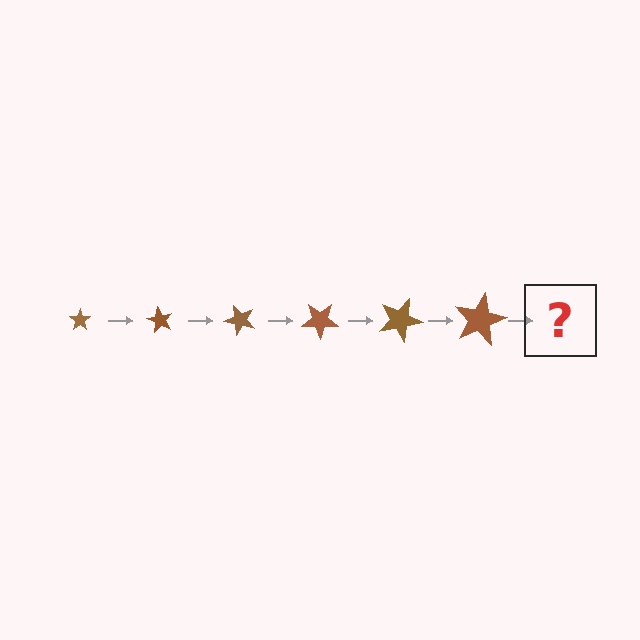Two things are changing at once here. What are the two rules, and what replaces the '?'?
The two rules are that the star grows larger each step and it rotates 60 degrees each step. The '?' should be a star, larger than the previous one and rotated 360 degrees from the start.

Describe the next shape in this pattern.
It should be a star, larger than the previous one and rotated 360 degrees from the start.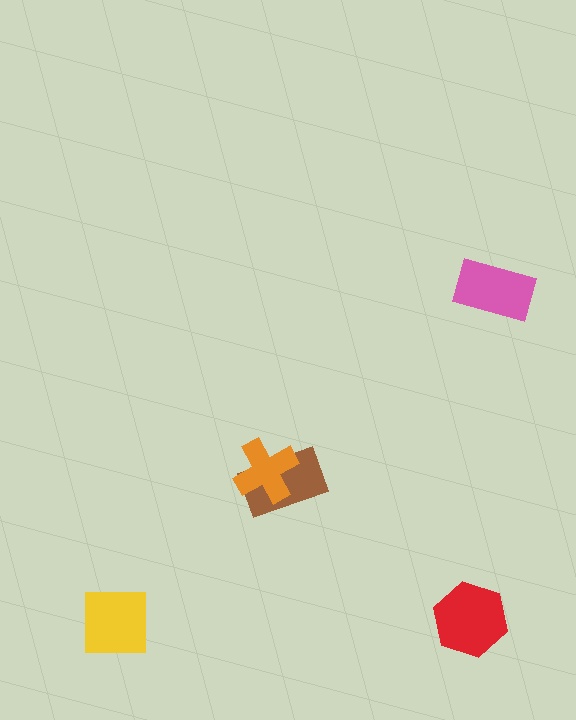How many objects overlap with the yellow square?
0 objects overlap with the yellow square.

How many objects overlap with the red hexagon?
0 objects overlap with the red hexagon.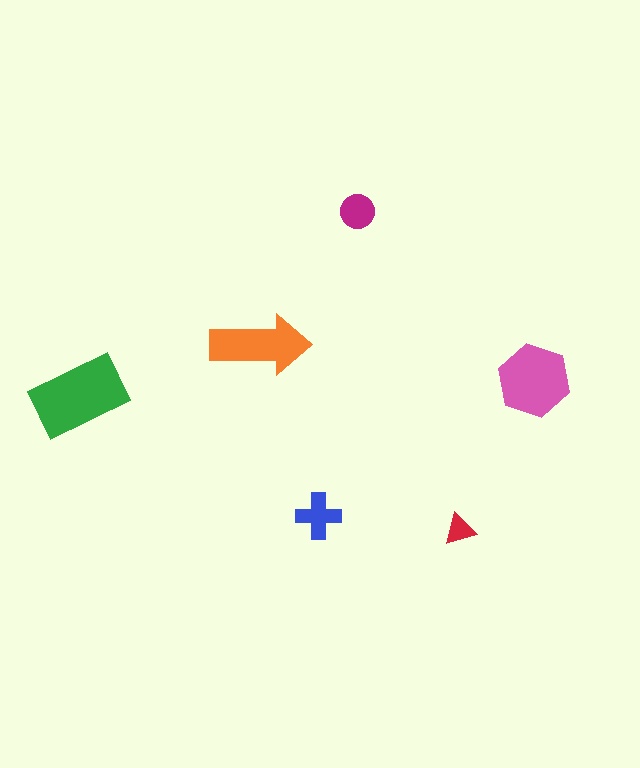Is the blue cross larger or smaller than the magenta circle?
Larger.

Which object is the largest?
The green rectangle.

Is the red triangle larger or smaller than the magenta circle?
Smaller.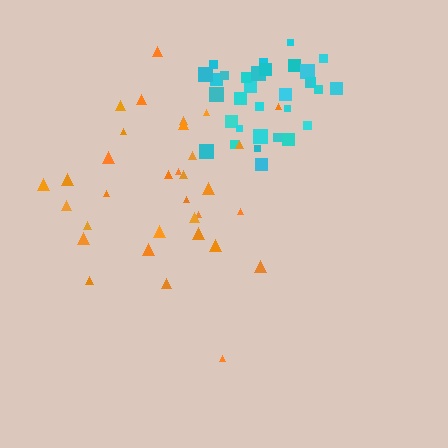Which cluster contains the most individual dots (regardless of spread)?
Orange (34).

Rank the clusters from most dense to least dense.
cyan, orange.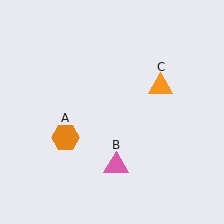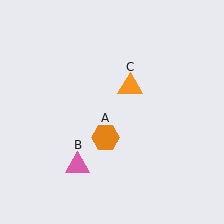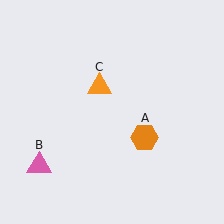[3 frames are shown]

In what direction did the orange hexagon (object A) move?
The orange hexagon (object A) moved right.